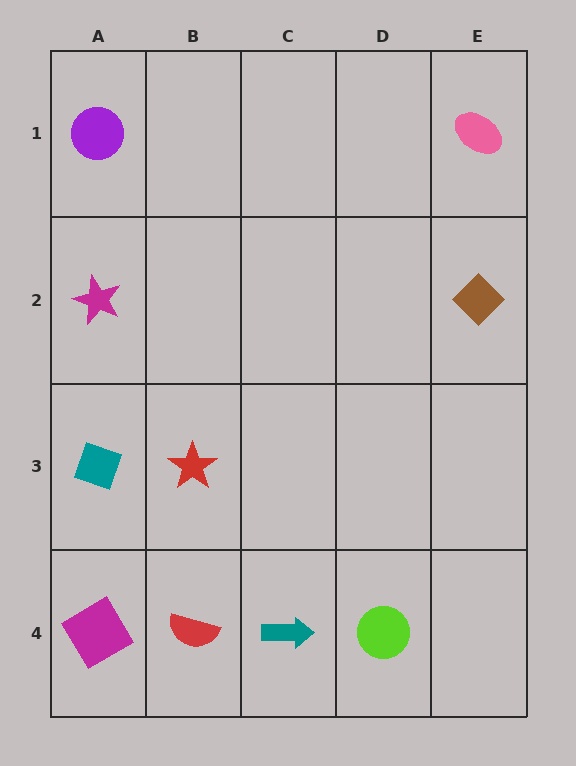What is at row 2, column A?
A magenta star.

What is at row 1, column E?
A pink ellipse.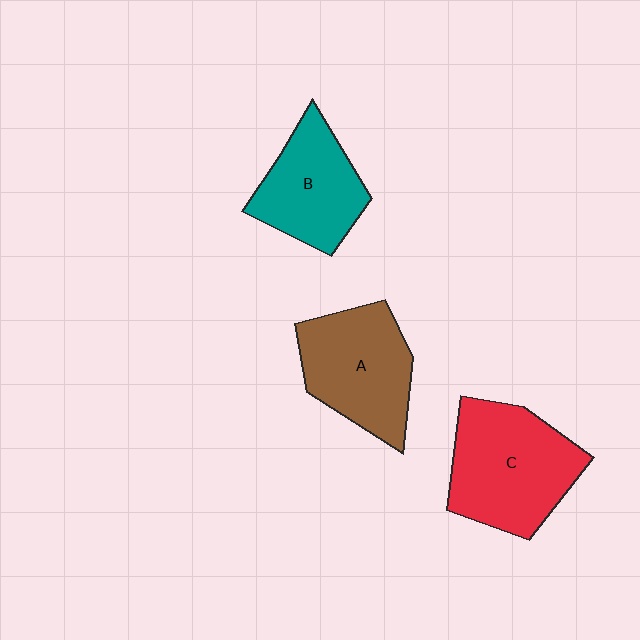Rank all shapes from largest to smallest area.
From largest to smallest: C (red), A (brown), B (teal).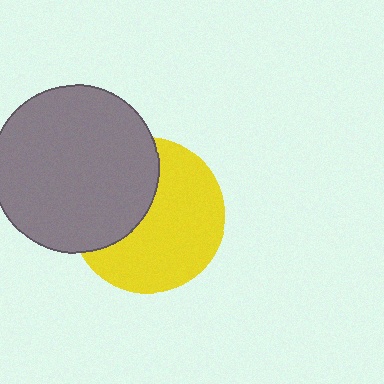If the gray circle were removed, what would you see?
You would see the complete yellow circle.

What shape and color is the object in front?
The object in front is a gray circle.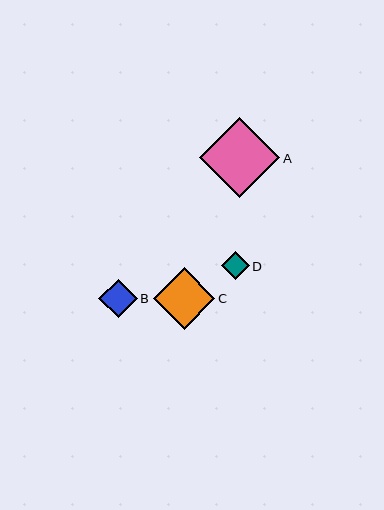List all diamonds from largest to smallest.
From largest to smallest: A, C, B, D.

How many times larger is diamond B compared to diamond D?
Diamond B is approximately 1.4 times the size of diamond D.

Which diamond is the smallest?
Diamond D is the smallest with a size of approximately 28 pixels.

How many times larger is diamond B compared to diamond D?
Diamond B is approximately 1.4 times the size of diamond D.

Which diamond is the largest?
Diamond A is the largest with a size of approximately 80 pixels.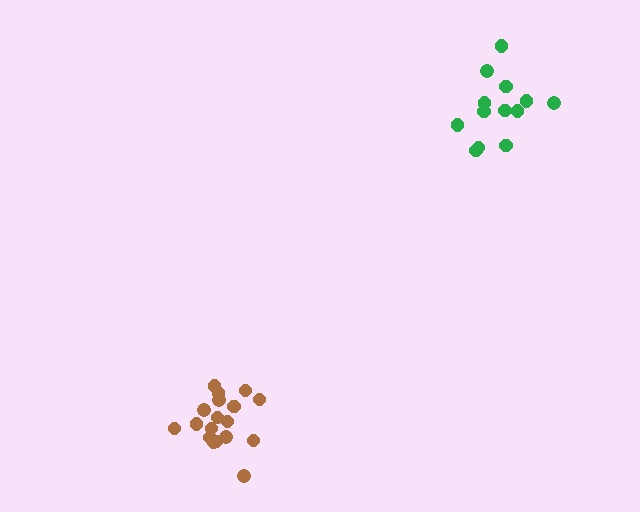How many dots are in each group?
Group 1: 13 dots, Group 2: 18 dots (31 total).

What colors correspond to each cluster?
The clusters are colored: green, brown.